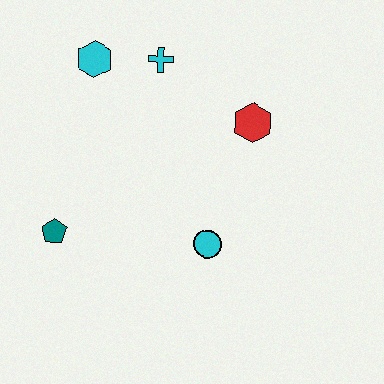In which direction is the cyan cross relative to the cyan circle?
The cyan cross is above the cyan circle.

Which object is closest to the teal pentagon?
The cyan circle is closest to the teal pentagon.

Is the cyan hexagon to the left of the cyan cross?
Yes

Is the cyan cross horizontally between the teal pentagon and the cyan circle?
Yes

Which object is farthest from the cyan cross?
The teal pentagon is farthest from the cyan cross.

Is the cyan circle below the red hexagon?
Yes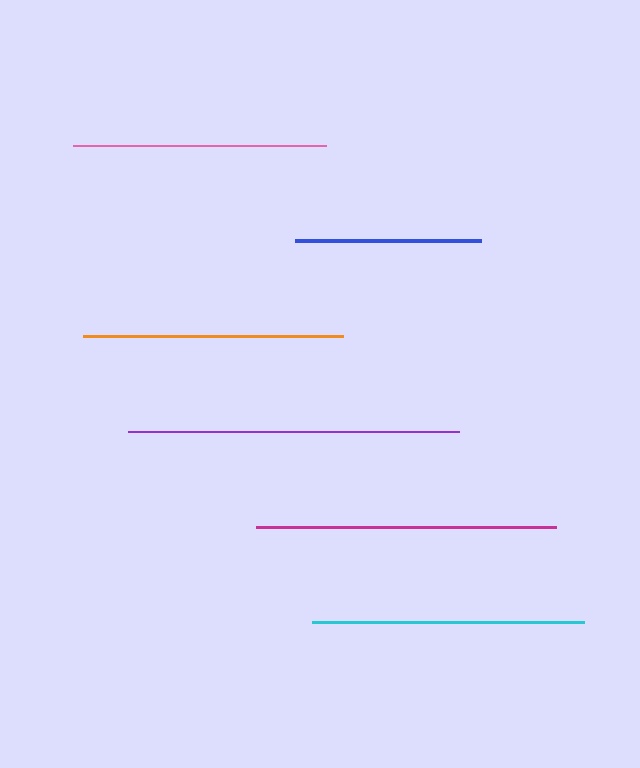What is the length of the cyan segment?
The cyan segment is approximately 271 pixels long.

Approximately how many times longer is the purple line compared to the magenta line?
The purple line is approximately 1.1 times the length of the magenta line.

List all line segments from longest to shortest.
From longest to shortest: purple, magenta, cyan, orange, pink, blue.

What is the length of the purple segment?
The purple segment is approximately 332 pixels long.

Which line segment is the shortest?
The blue line is the shortest at approximately 186 pixels.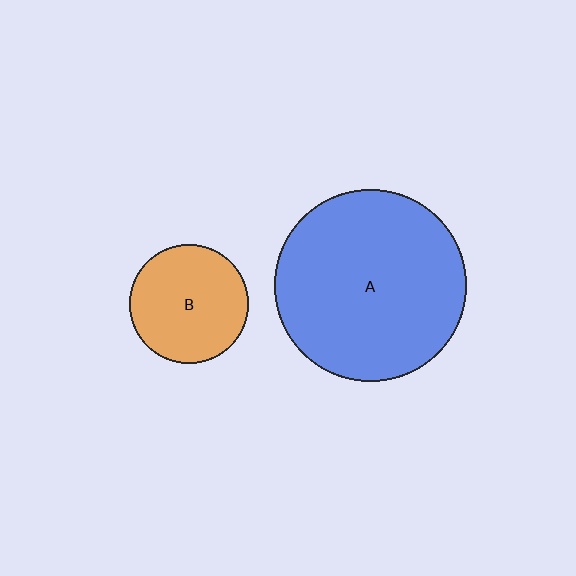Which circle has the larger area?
Circle A (blue).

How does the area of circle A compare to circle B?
Approximately 2.6 times.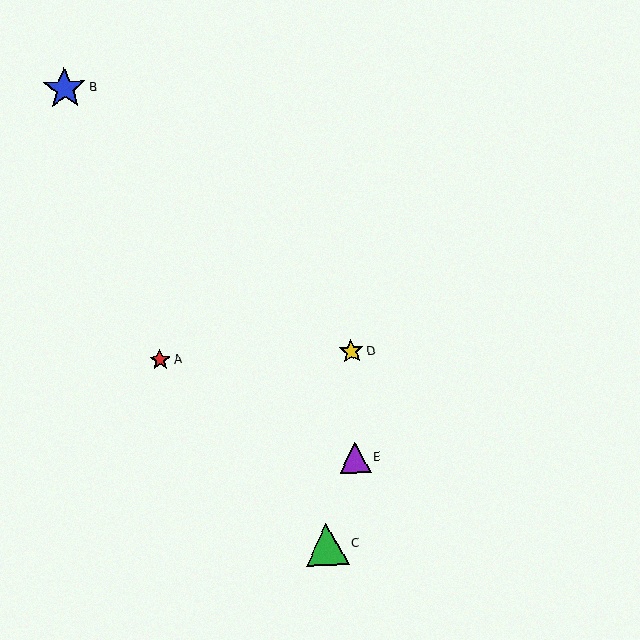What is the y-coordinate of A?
Object A is at y≈360.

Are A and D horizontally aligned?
Yes, both are at y≈360.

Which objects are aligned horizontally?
Objects A, D are aligned horizontally.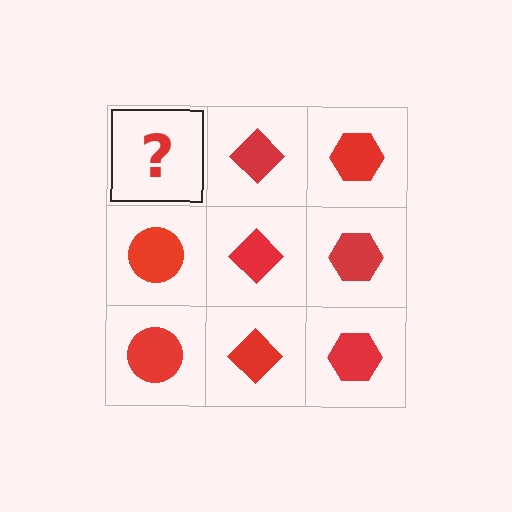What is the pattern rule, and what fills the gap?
The rule is that each column has a consistent shape. The gap should be filled with a red circle.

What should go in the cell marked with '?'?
The missing cell should contain a red circle.